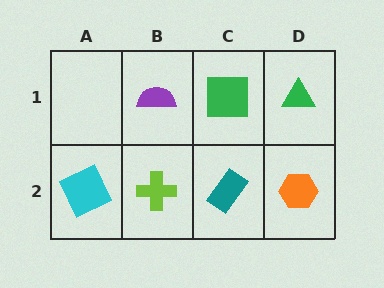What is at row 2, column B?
A lime cross.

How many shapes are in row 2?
4 shapes.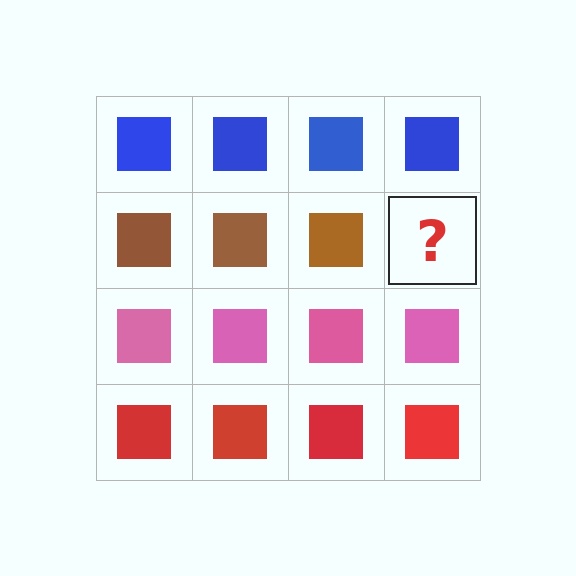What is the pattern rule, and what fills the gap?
The rule is that each row has a consistent color. The gap should be filled with a brown square.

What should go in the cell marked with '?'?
The missing cell should contain a brown square.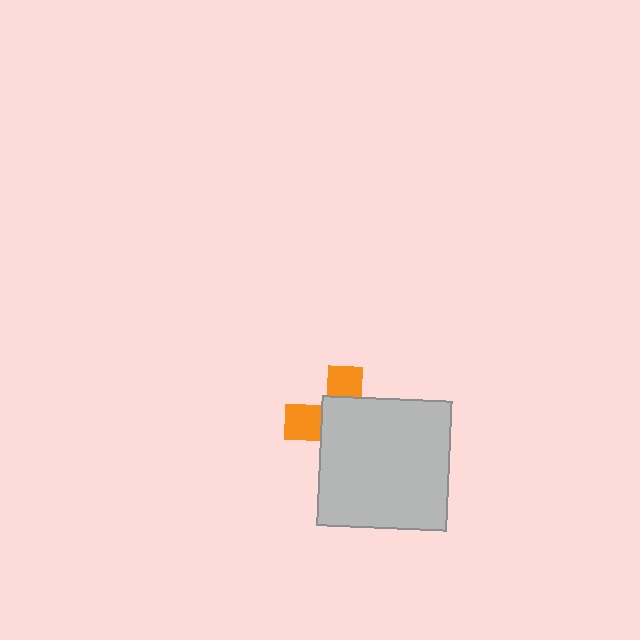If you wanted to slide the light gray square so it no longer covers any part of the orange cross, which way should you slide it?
Slide it toward the lower-right — that is the most direct way to separate the two shapes.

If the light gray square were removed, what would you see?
You would see the complete orange cross.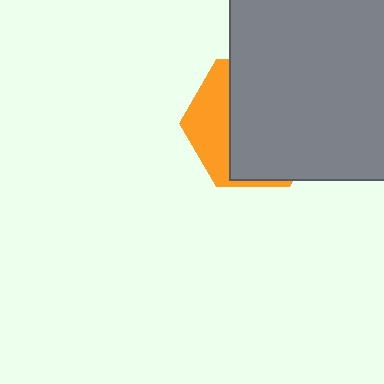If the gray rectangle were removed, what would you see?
You would see the complete orange hexagon.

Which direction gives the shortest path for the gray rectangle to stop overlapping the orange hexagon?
Moving right gives the shortest separation.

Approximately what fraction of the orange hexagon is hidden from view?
Roughly 69% of the orange hexagon is hidden behind the gray rectangle.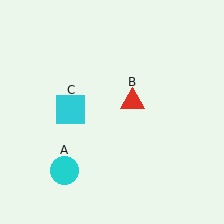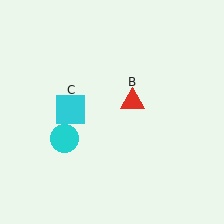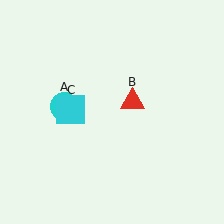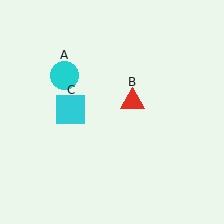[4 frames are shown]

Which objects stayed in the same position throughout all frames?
Red triangle (object B) and cyan square (object C) remained stationary.